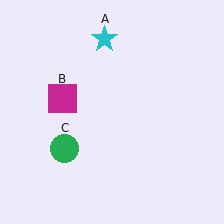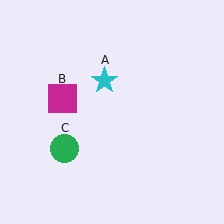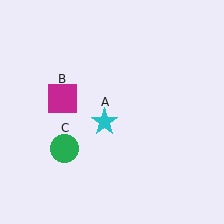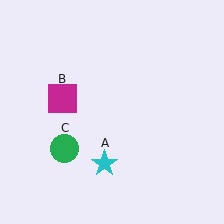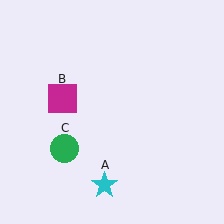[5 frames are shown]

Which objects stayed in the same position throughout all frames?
Magenta square (object B) and green circle (object C) remained stationary.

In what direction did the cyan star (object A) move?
The cyan star (object A) moved down.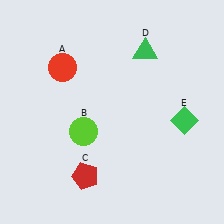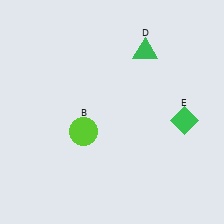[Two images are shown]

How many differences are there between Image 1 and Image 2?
There are 2 differences between the two images.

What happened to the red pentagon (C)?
The red pentagon (C) was removed in Image 2. It was in the bottom-left area of Image 1.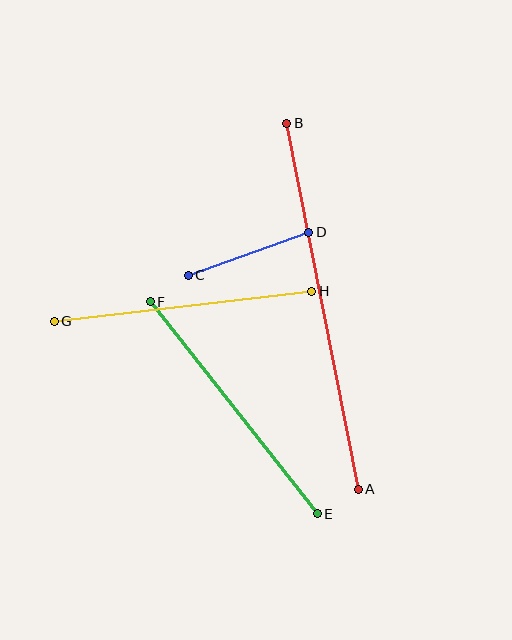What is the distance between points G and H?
The distance is approximately 259 pixels.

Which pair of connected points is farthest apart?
Points A and B are farthest apart.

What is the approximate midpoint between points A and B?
The midpoint is at approximately (323, 306) pixels.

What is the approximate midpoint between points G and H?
The midpoint is at approximately (183, 306) pixels.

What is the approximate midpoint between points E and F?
The midpoint is at approximately (234, 408) pixels.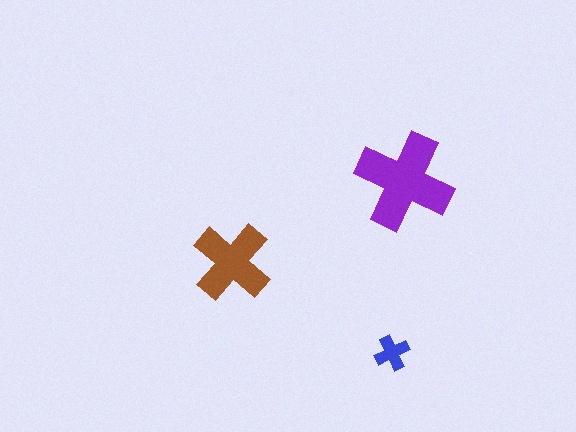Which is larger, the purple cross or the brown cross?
The purple one.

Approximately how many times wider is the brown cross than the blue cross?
About 2.5 times wider.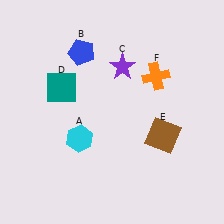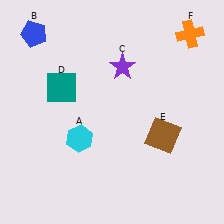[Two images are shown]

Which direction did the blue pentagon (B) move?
The blue pentagon (B) moved left.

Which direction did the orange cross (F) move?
The orange cross (F) moved up.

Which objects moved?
The objects that moved are: the blue pentagon (B), the orange cross (F).